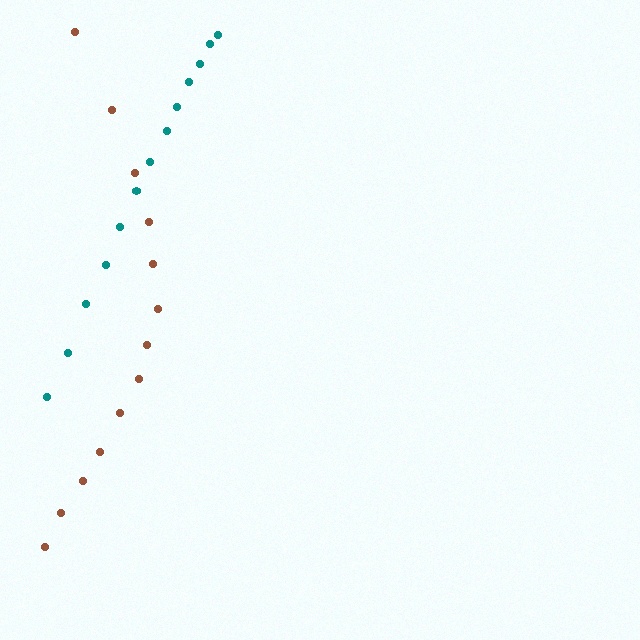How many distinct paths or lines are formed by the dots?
There are 2 distinct paths.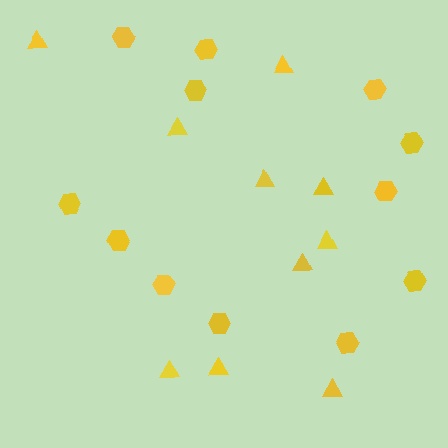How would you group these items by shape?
There are 2 groups: one group of triangles (10) and one group of hexagons (12).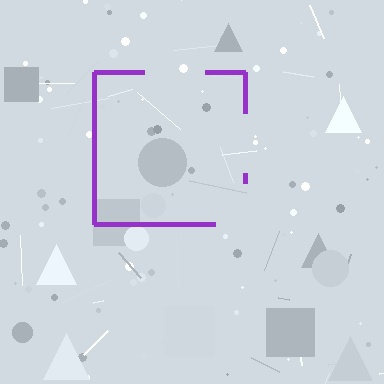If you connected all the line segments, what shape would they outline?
They would outline a square.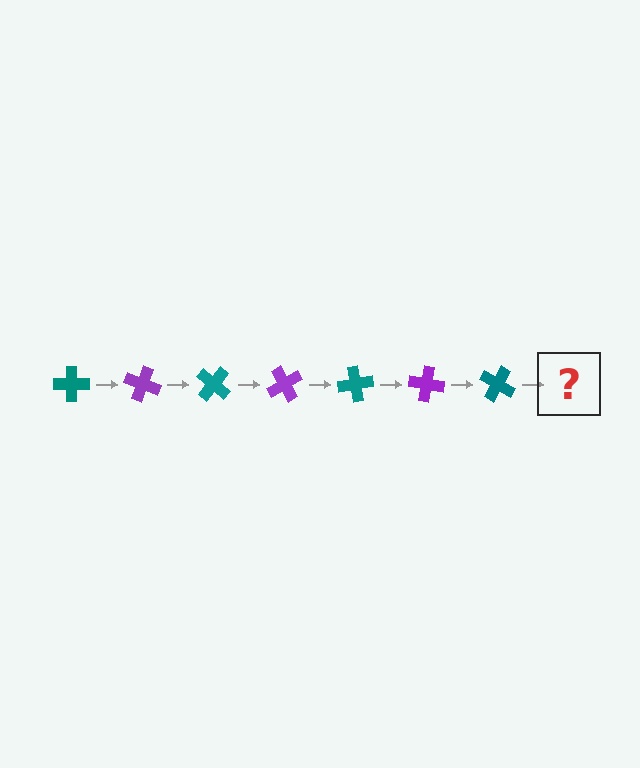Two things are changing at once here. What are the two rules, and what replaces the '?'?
The two rules are that it rotates 20 degrees each step and the color cycles through teal and purple. The '?' should be a purple cross, rotated 140 degrees from the start.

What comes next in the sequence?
The next element should be a purple cross, rotated 140 degrees from the start.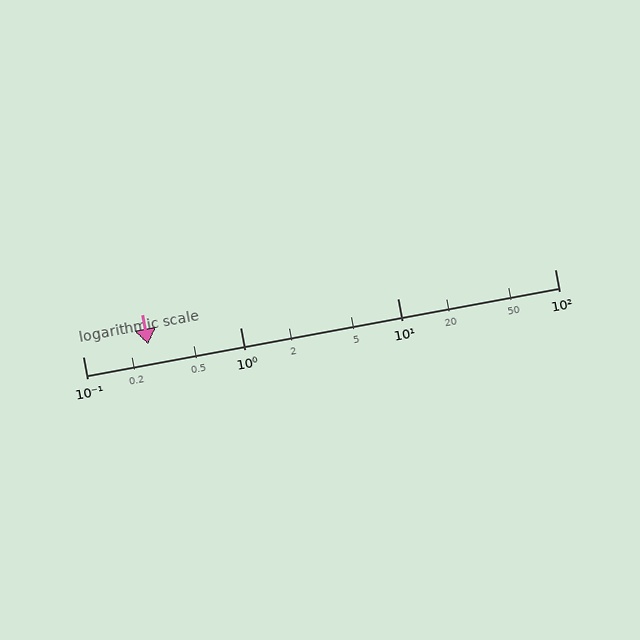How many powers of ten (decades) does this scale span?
The scale spans 3 decades, from 0.1 to 100.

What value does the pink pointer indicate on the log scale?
The pointer indicates approximately 0.26.